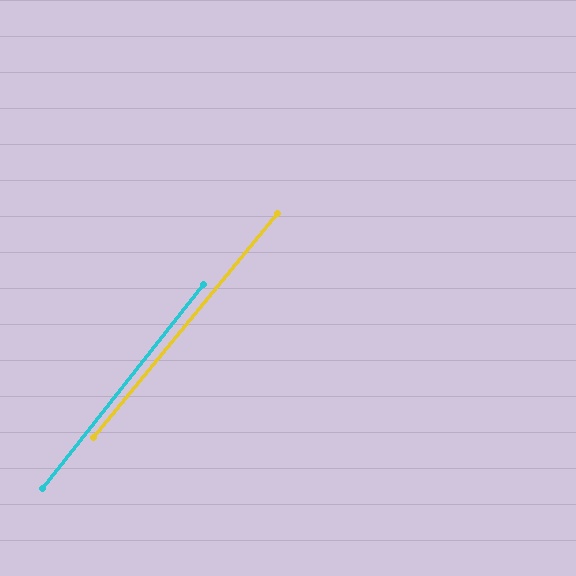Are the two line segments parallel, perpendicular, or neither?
Parallel — their directions differ by only 1.0°.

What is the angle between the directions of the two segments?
Approximately 1 degree.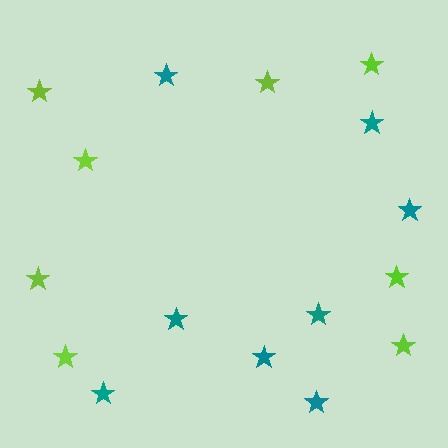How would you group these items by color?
There are 2 groups: one group of lime stars (8) and one group of teal stars (8).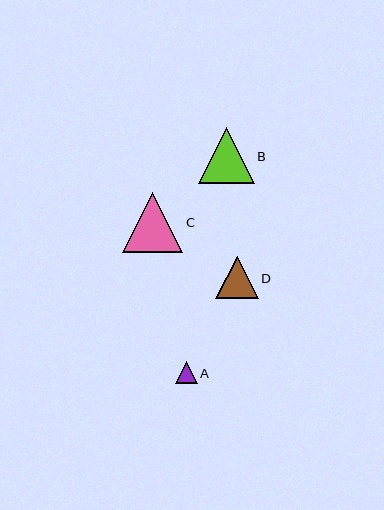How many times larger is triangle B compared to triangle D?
Triangle B is approximately 1.3 times the size of triangle D.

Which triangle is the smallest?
Triangle A is the smallest with a size of approximately 22 pixels.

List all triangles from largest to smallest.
From largest to smallest: C, B, D, A.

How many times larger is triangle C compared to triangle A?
Triangle C is approximately 2.7 times the size of triangle A.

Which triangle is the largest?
Triangle C is the largest with a size of approximately 60 pixels.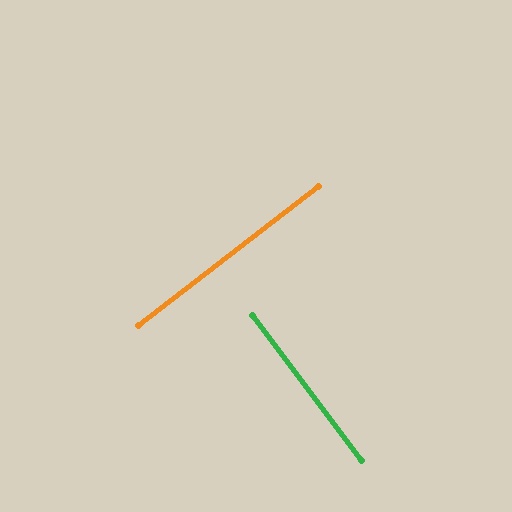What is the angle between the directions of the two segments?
Approximately 89 degrees.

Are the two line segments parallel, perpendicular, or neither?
Perpendicular — they meet at approximately 89°.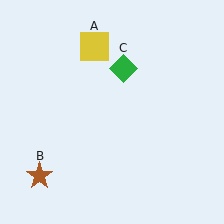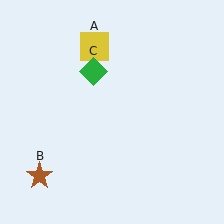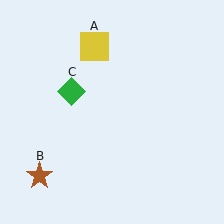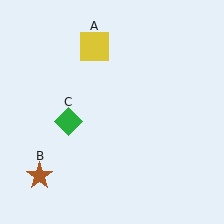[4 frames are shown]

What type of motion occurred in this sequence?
The green diamond (object C) rotated counterclockwise around the center of the scene.